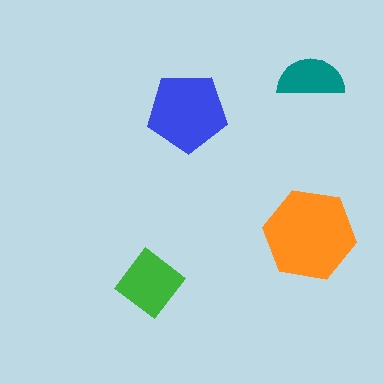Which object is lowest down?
The green diamond is bottommost.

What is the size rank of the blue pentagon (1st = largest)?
2nd.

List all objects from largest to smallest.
The orange hexagon, the blue pentagon, the green diamond, the teal semicircle.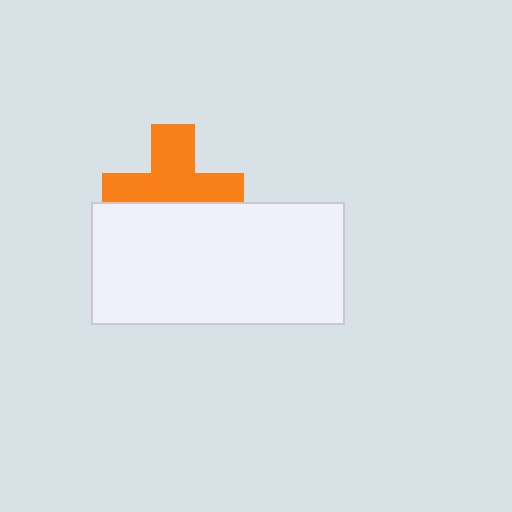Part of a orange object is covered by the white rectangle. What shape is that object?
It is a cross.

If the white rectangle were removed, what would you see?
You would see the complete orange cross.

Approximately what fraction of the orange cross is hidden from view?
Roughly 42% of the orange cross is hidden behind the white rectangle.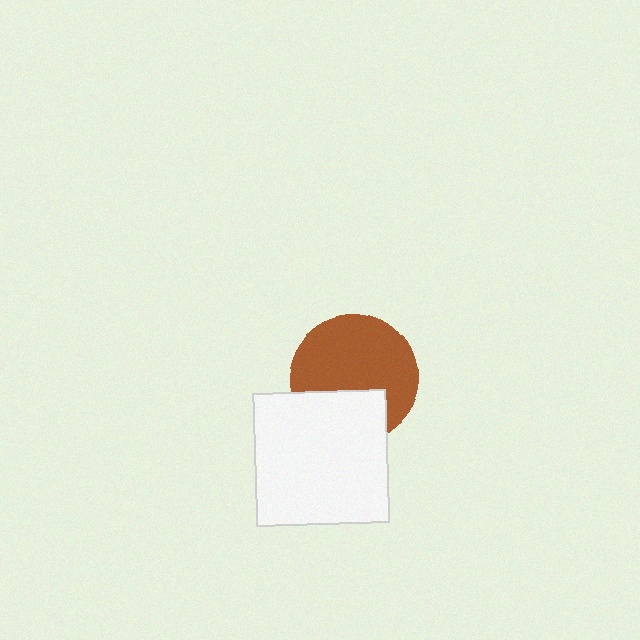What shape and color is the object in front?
The object in front is a white square.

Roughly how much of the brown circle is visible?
Most of it is visible (roughly 69%).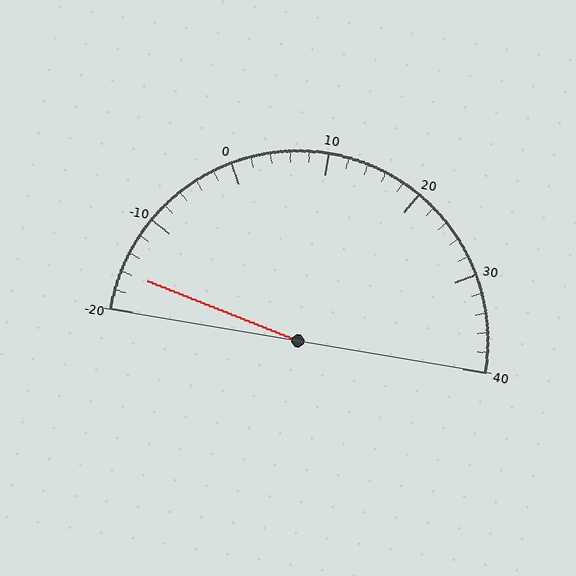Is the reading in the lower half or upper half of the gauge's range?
The reading is in the lower half of the range (-20 to 40).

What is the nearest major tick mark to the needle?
The nearest major tick mark is -20.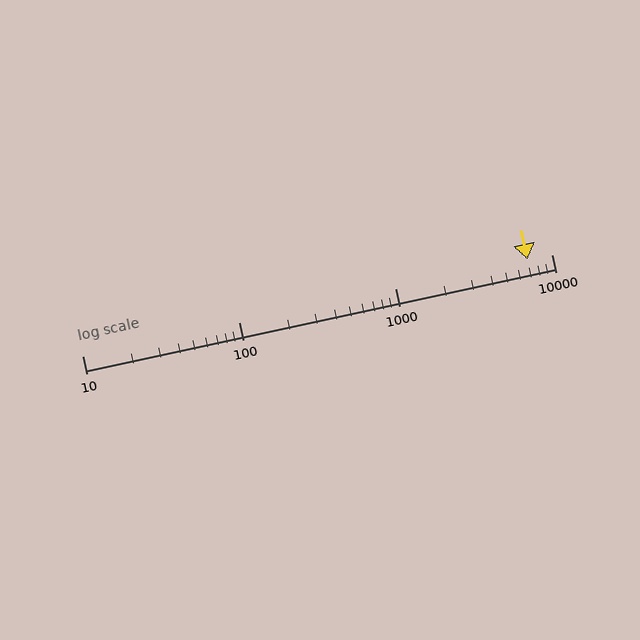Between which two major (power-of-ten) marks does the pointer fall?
The pointer is between 1000 and 10000.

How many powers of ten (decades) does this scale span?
The scale spans 3 decades, from 10 to 10000.